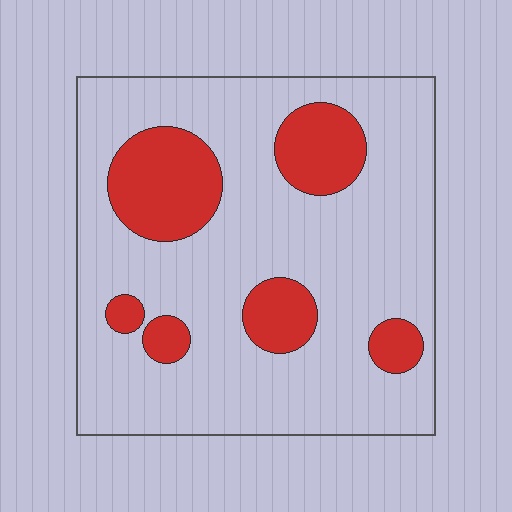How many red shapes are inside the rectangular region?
6.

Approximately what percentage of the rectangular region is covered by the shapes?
Approximately 20%.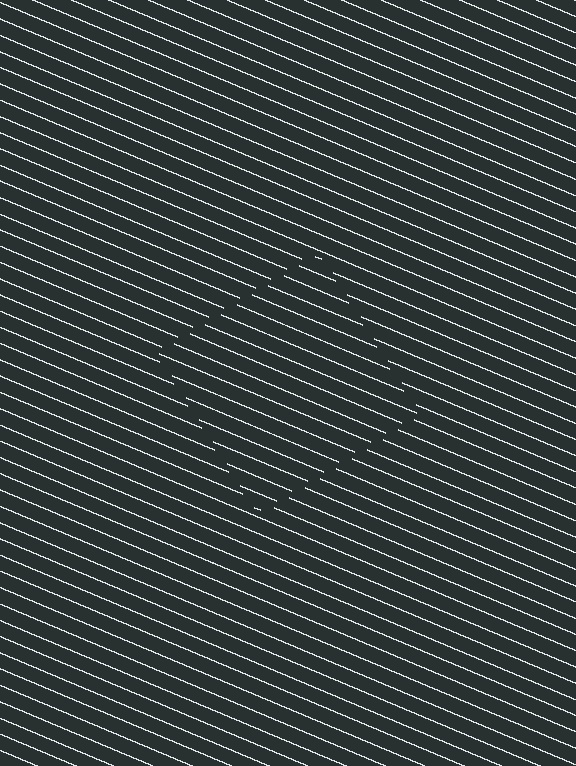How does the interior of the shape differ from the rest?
The interior of the shape contains the same grating, shifted by half a period — the contour is defined by the phase discontinuity where line-ends from the inner and outer gratings abut.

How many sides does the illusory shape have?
4 sides — the line-ends trace a square.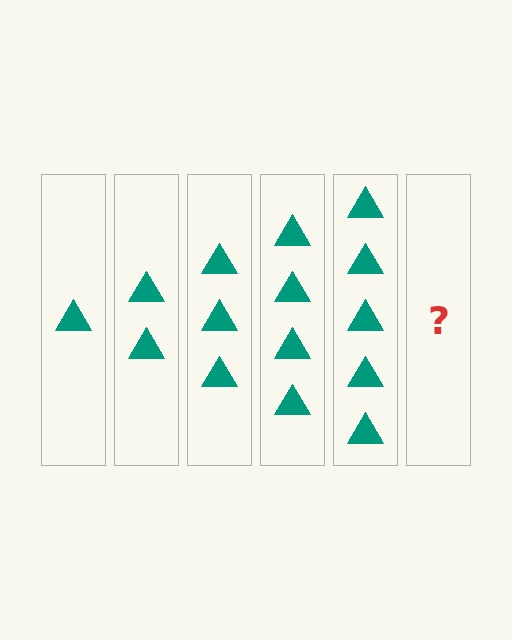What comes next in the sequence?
The next element should be 6 triangles.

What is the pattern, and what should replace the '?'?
The pattern is that each step adds one more triangle. The '?' should be 6 triangles.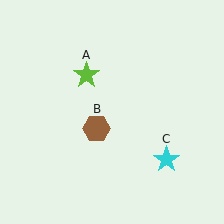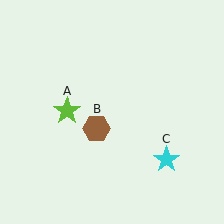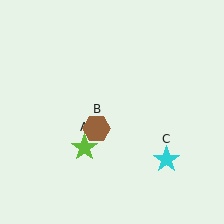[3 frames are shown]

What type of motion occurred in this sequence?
The lime star (object A) rotated counterclockwise around the center of the scene.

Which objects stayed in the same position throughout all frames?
Brown hexagon (object B) and cyan star (object C) remained stationary.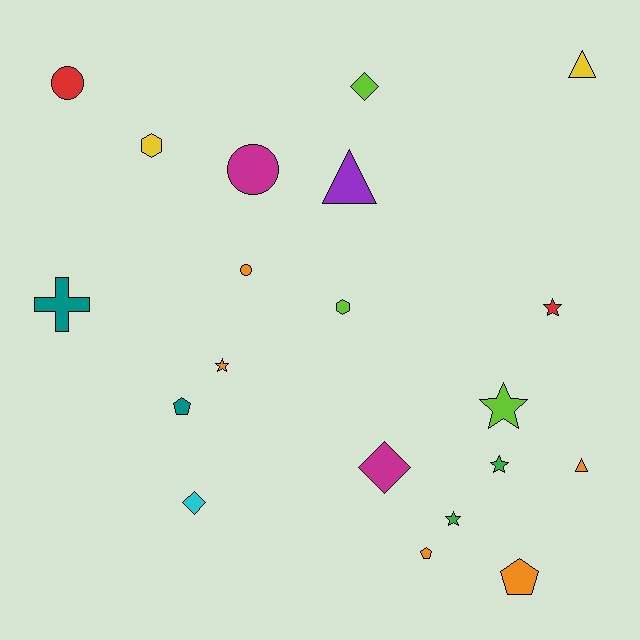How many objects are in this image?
There are 20 objects.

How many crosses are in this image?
There is 1 cross.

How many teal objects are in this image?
There are 2 teal objects.